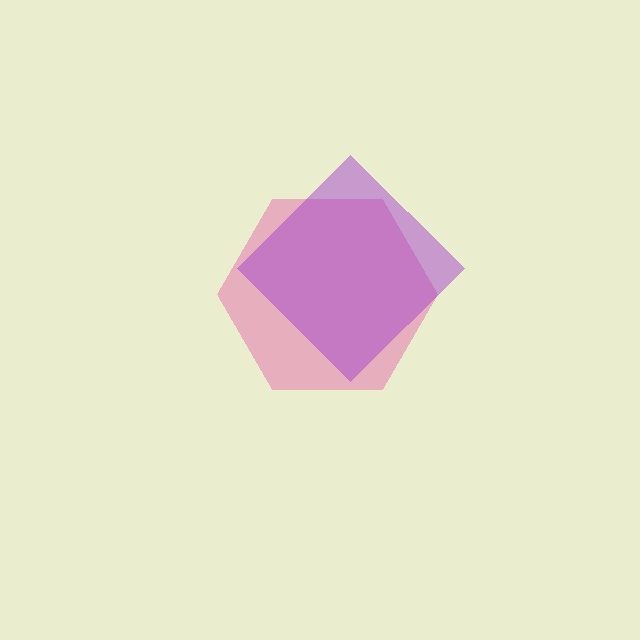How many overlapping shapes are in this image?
There are 2 overlapping shapes in the image.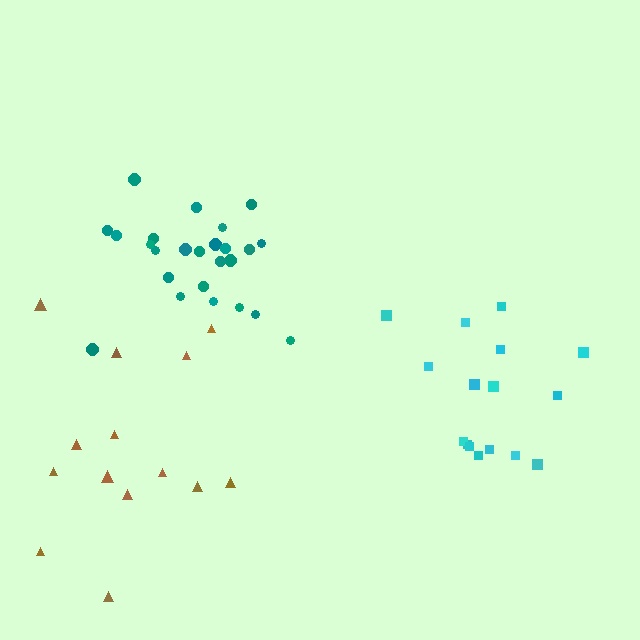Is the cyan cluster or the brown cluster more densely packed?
Cyan.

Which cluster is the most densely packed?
Teal.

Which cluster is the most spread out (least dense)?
Brown.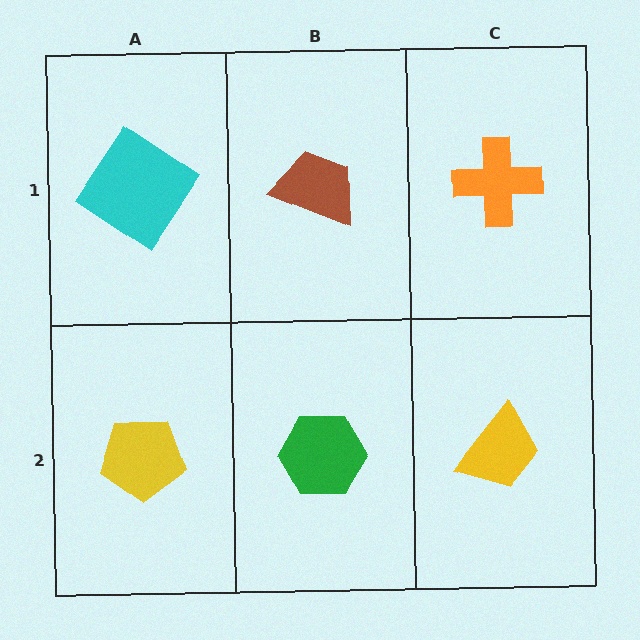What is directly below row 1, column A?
A yellow pentagon.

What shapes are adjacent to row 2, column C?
An orange cross (row 1, column C), a green hexagon (row 2, column B).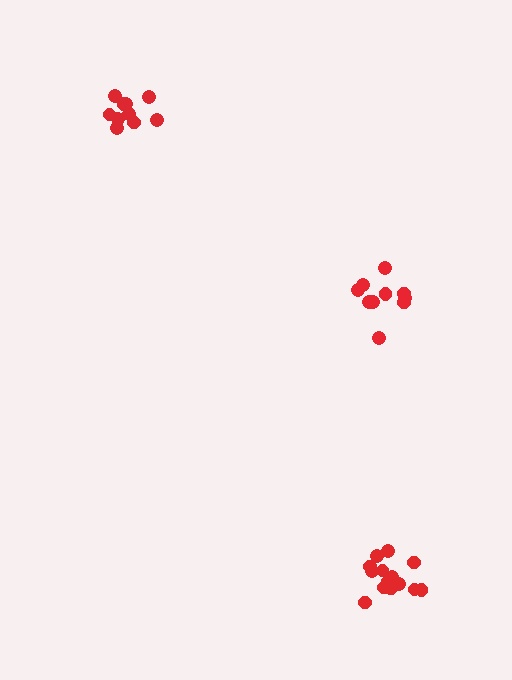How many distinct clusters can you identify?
There are 3 distinct clusters.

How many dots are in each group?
Group 1: 10 dots, Group 2: 14 dots, Group 3: 10 dots (34 total).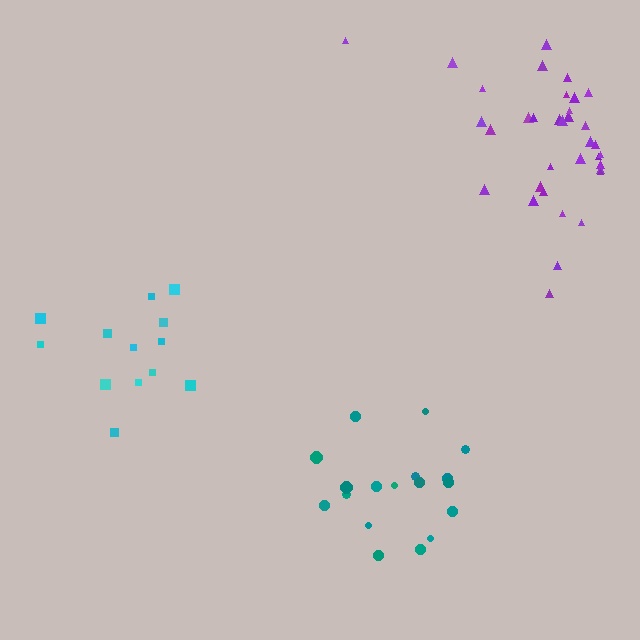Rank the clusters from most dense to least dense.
teal, purple, cyan.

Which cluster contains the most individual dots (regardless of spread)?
Purple (35).